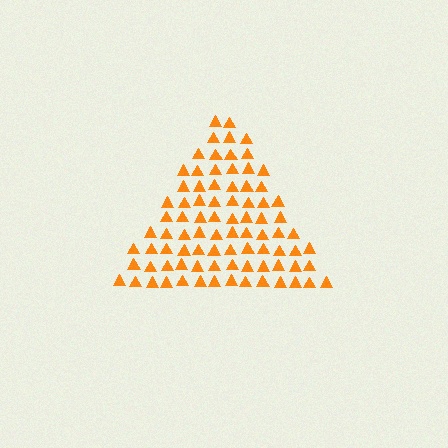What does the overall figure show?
The overall figure shows a triangle.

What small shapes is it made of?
It is made of small triangles.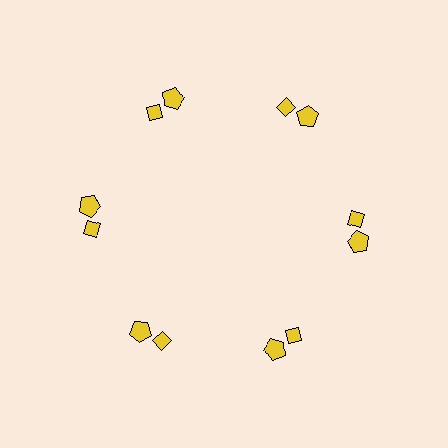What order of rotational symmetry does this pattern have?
This pattern has 6-fold rotational symmetry.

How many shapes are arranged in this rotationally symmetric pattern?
There are 12 shapes, arranged in 6 groups of 2.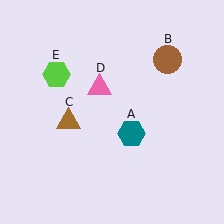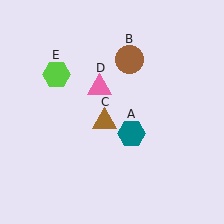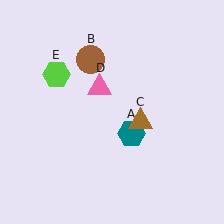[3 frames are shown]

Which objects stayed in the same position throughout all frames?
Teal hexagon (object A) and pink triangle (object D) and lime hexagon (object E) remained stationary.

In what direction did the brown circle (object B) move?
The brown circle (object B) moved left.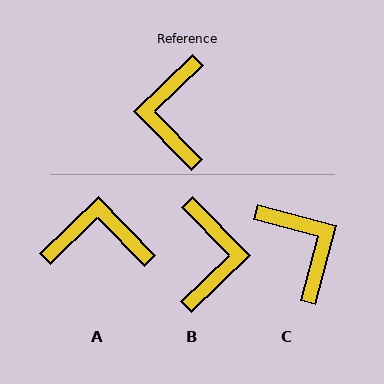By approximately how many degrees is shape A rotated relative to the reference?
Approximately 90 degrees clockwise.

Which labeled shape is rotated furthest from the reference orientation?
B, about 180 degrees away.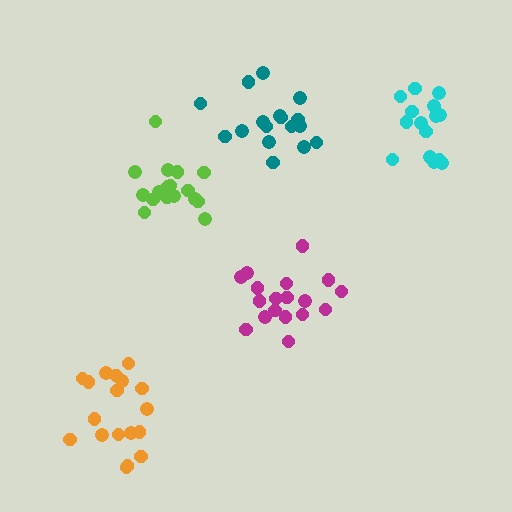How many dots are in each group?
Group 1: 18 dots, Group 2: 17 dots, Group 3: 18 dots, Group 4: 17 dots, Group 5: 15 dots (85 total).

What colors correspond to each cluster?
The clusters are colored: orange, teal, magenta, lime, cyan.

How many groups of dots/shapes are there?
There are 5 groups.